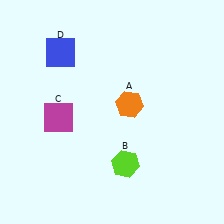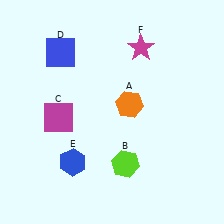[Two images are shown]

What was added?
A blue hexagon (E), a magenta star (F) were added in Image 2.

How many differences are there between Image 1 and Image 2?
There are 2 differences between the two images.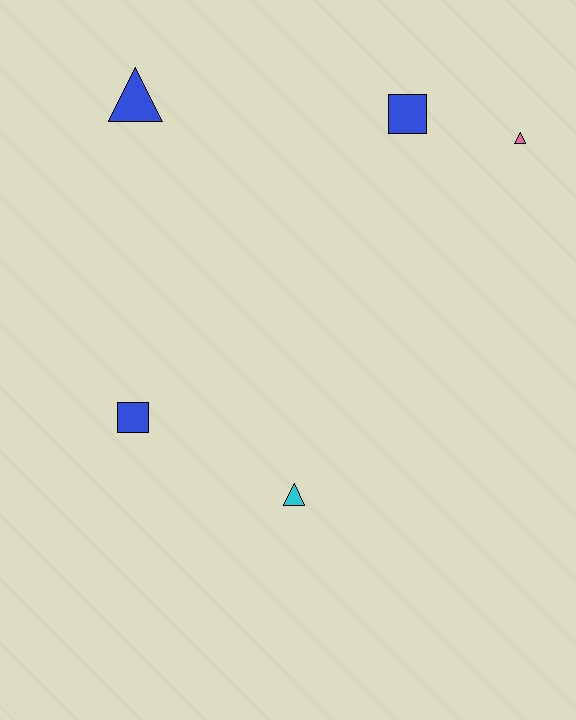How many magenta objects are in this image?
There are no magenta objects.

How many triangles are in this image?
There are 3 triangles.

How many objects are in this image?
There are 5 objects.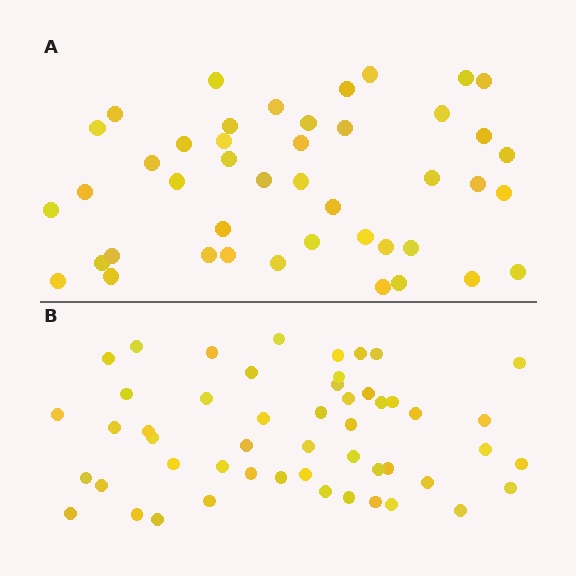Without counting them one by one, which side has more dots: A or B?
Region B (the bottom region) has more dots.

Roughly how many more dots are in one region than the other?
Region B has roughly 8 or so more dots than region A.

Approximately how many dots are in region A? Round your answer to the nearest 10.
About 40 dots. (The exact count is 44, which rounds to 40.)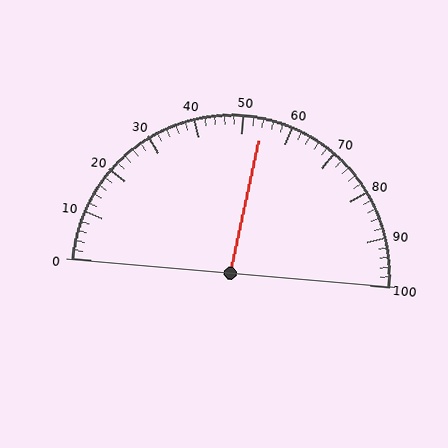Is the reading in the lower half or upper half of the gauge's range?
The reading is in the upper half of the range (0 to 100).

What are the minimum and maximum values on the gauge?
The gauge ranges from 0 to 100.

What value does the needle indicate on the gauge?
The needle indicates approximately 54.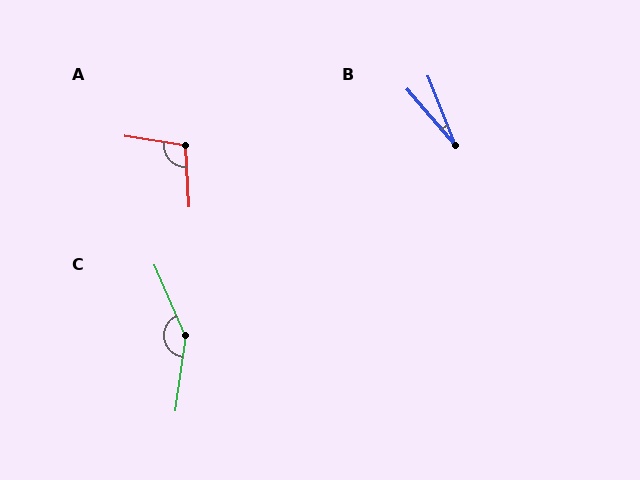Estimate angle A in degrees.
Approximately 102 degrees.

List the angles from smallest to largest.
B (19°), A (102°), C (149°).